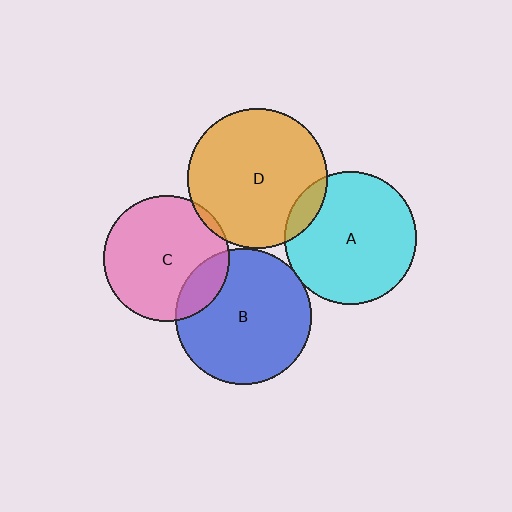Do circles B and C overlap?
Yes.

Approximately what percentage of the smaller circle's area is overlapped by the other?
Approximately 15%.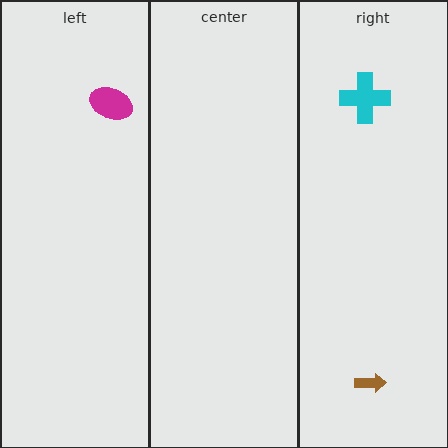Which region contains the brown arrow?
The right region.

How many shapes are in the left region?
1.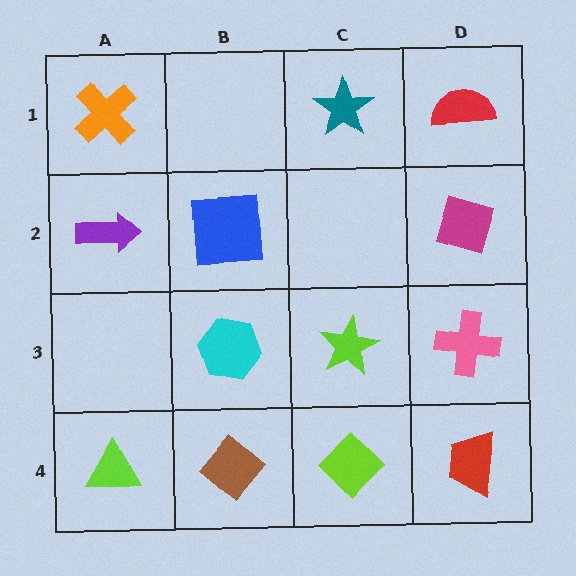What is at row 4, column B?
A brown diamond.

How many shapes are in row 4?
4 shapes.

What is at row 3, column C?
A lime star.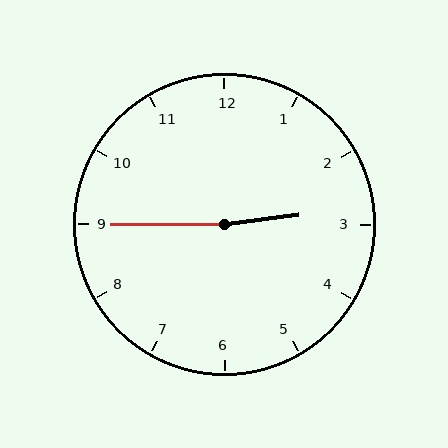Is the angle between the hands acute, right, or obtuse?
It is obtuse.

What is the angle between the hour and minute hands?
Approximately 172 degrees.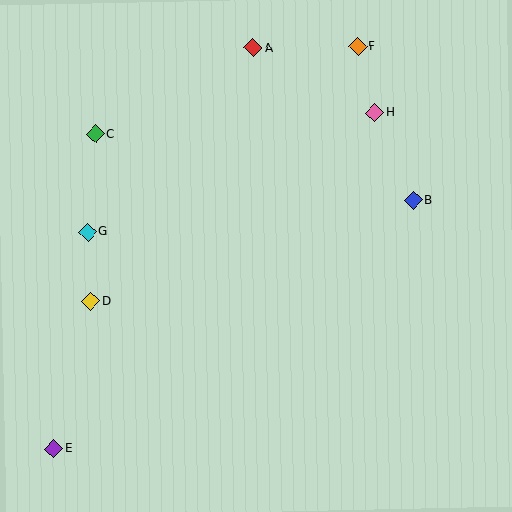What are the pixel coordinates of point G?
Point G is at (88, 232).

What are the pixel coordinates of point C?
Point C is at (95, 134).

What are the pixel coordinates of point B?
Point B is at (413, 200).